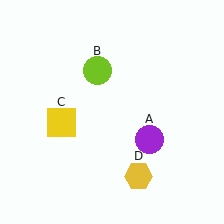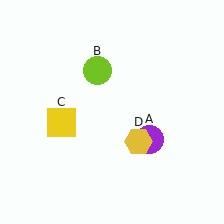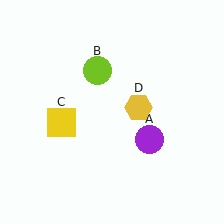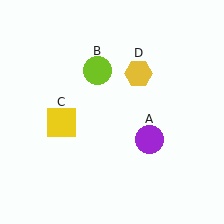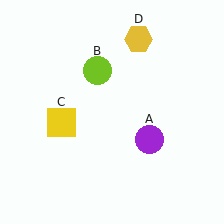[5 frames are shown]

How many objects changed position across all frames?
1 object changed position: yellow hexagon (object D).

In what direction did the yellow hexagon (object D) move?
The yellow hexagon (object D) moved up.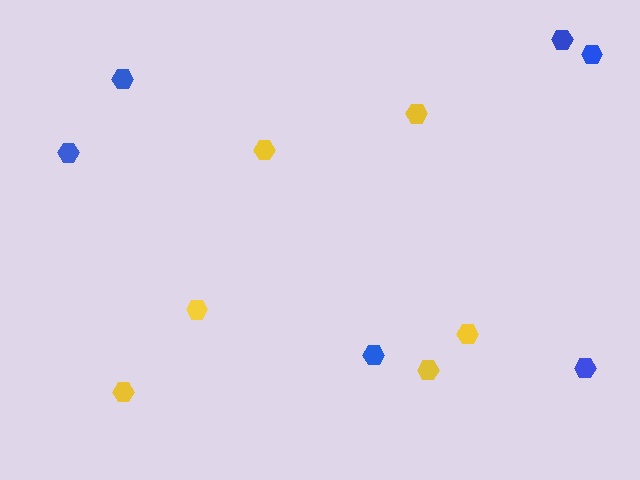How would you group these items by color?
There are 2 groups: one group of blue hexagons (6) and one group of yellow hexagons (6).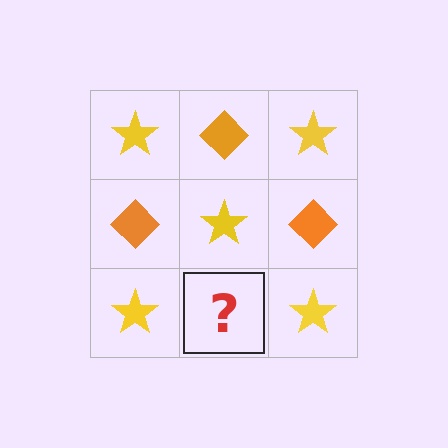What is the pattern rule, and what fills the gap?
The rule is that it alternates yellow star and orange diamond in a checkerboard pattern. The gap should be filled with an orange diamond.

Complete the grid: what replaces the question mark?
The question mark should be replaced with an orange diamond.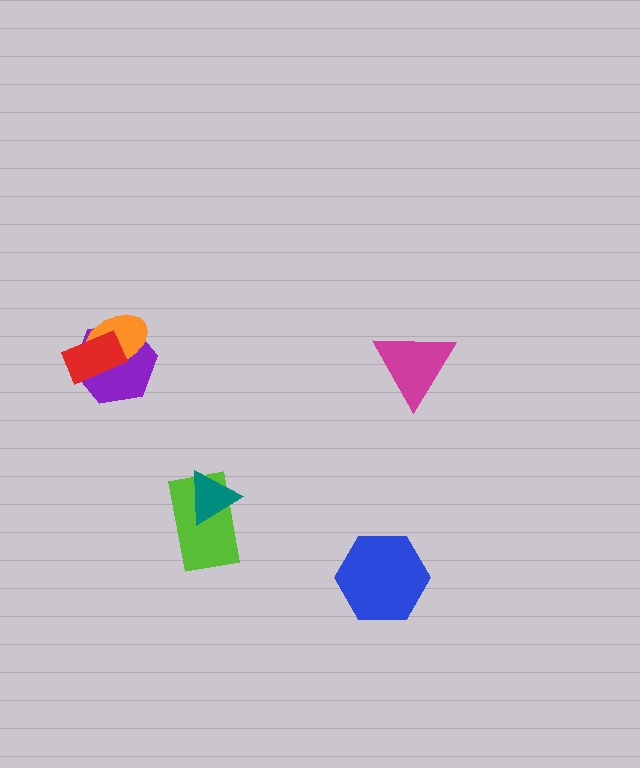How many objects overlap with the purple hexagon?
2 objects overlap with the purple hexagon.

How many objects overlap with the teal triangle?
1 object overlaps with the teal triangle.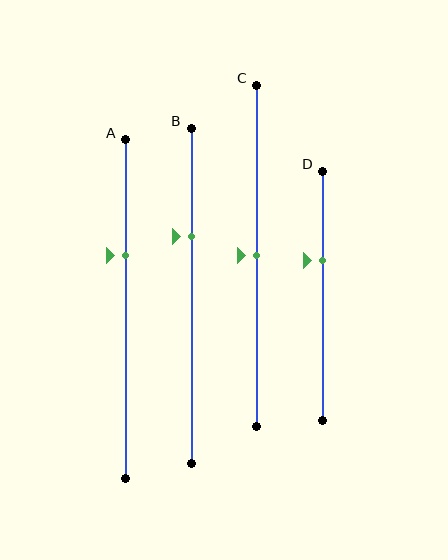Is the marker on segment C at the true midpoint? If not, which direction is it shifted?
Yes, the marker on segment C is at the true midpoint.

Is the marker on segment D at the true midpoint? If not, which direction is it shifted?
No, the marker on segment D is shifted upward by about 14% of the segment length.